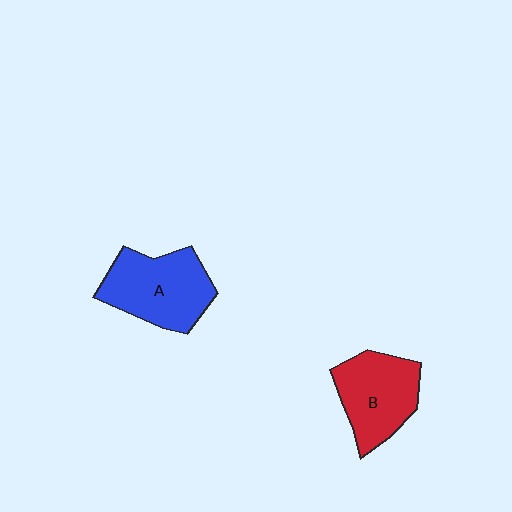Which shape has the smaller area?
Shape B (red).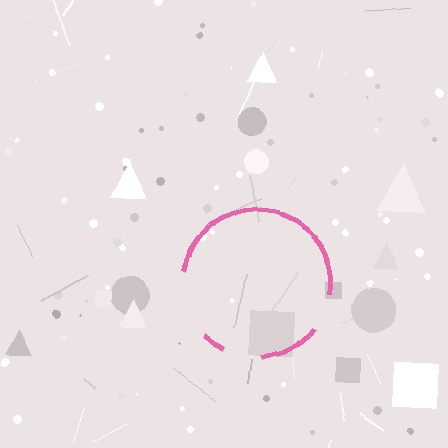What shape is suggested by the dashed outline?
The dashed outline suggests a circle.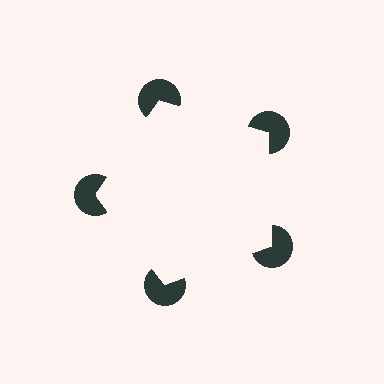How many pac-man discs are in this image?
There are 5 — one at each vertex of the illusory pentagon.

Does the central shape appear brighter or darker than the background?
It typically appears slightly brighter than the background, even though no actual brightness change is drawn.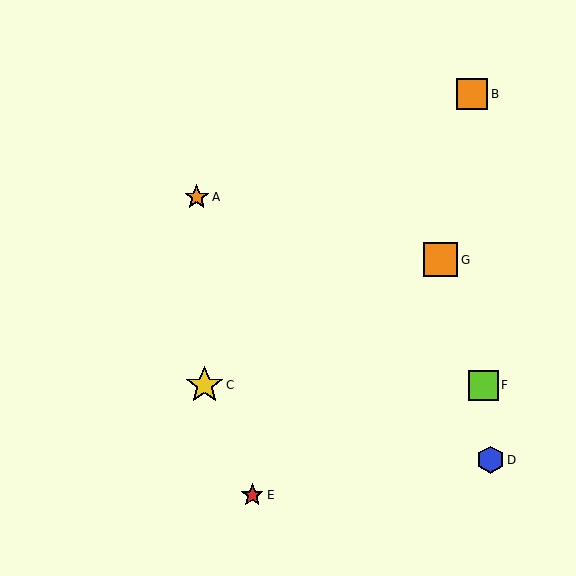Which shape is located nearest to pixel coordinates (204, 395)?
The yellow star (labeled C) at (204, 385) is nearest to that location.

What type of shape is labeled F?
Shape F is a lime square.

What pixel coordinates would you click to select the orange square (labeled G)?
Click at (441, 260) to select the orange square G.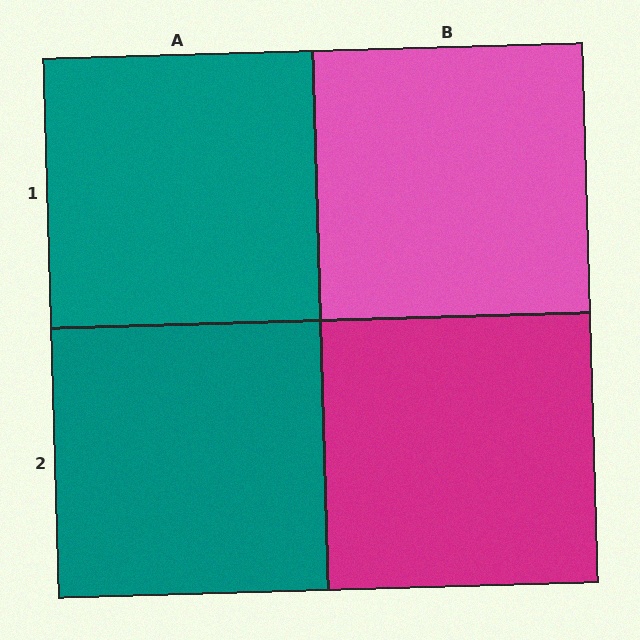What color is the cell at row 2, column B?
Magenta.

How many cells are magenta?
1 cell is magenta.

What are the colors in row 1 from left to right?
Teal, pink.